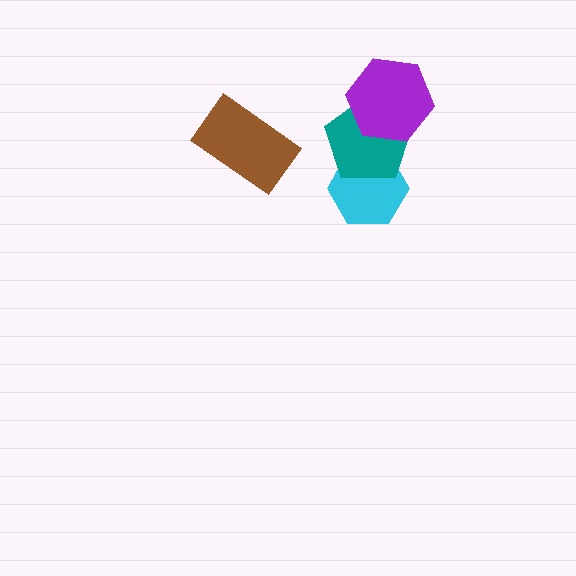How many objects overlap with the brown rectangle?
0 objects overlap with the brown rectangle.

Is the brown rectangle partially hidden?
No, no other shape covers it.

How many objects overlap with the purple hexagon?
1 object overlaps with the purple hexagon.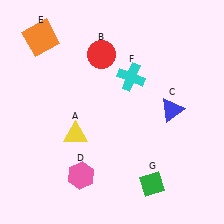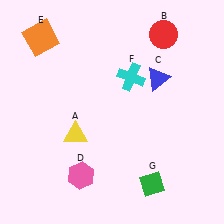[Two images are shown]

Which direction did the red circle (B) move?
The red circle (B) moved right.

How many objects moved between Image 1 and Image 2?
2 objects moved between the two images.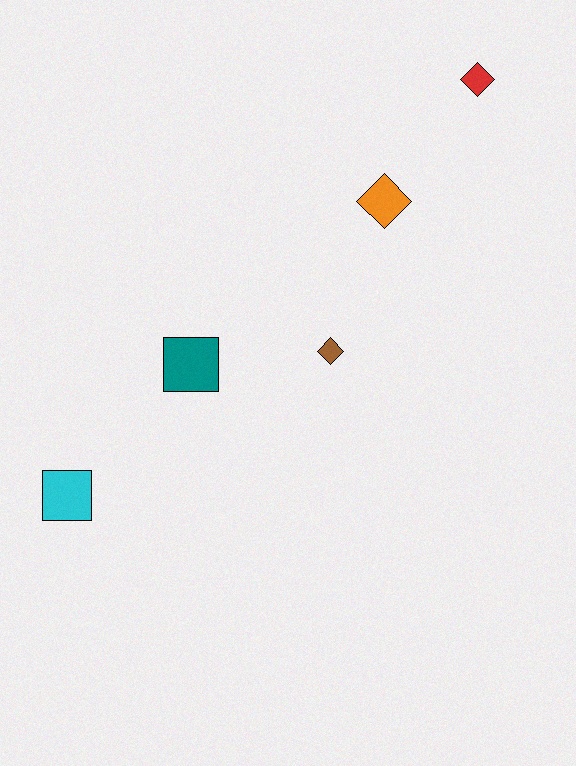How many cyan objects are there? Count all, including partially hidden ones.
There is 1 cyan object.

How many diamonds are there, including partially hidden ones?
There are 3 diamonds.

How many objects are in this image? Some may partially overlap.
There are 5 objects.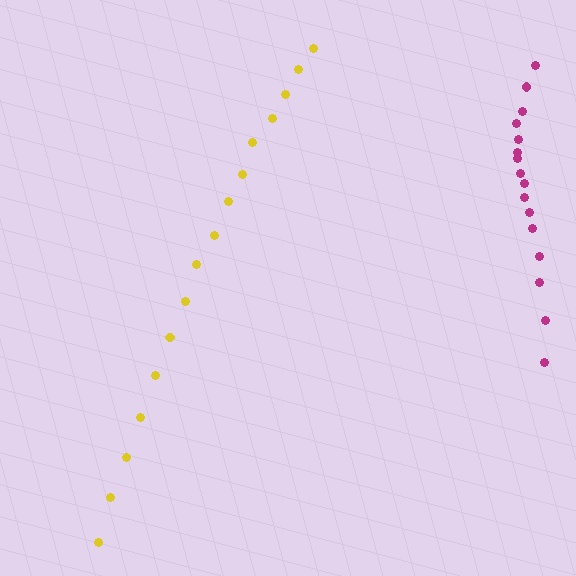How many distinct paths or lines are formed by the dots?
There are 2 distinct paths.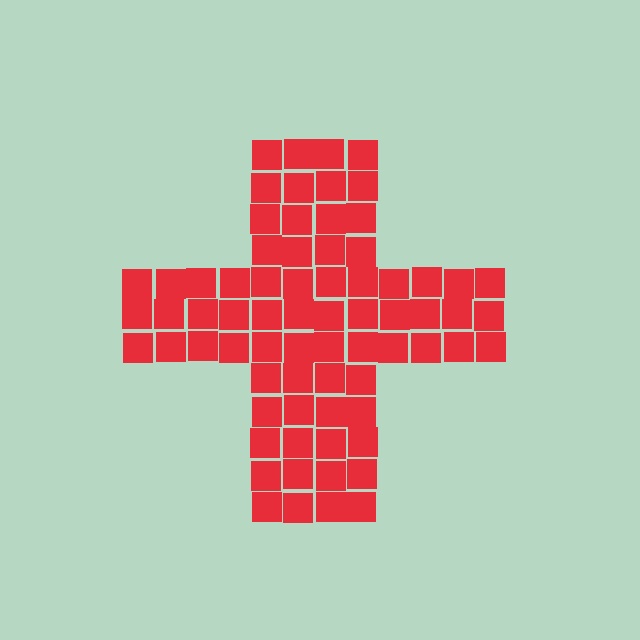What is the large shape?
The large shape is a cross.